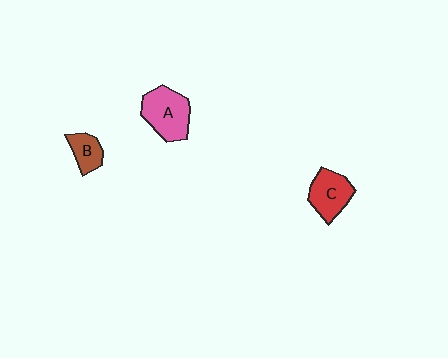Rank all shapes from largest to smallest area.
From largest to smallest: A (pink), C (red), B (brown).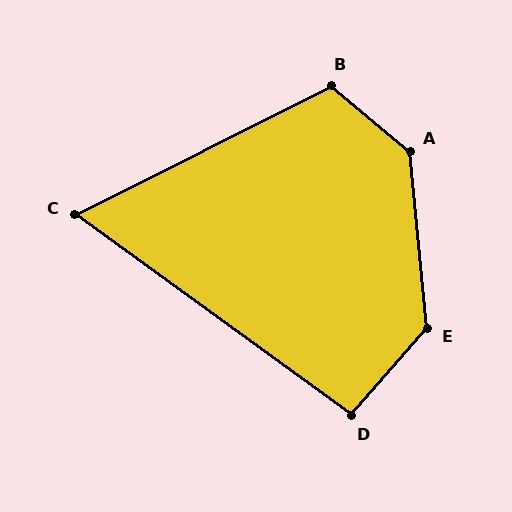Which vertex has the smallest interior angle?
C, at approximately 63 degrees.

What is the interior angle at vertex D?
Approximately 95 degrees (approximately right).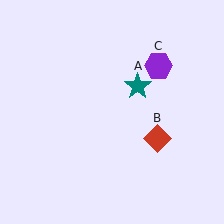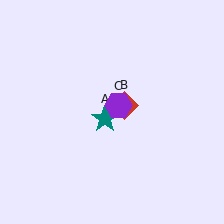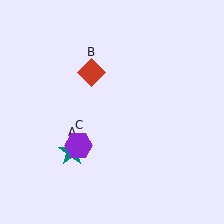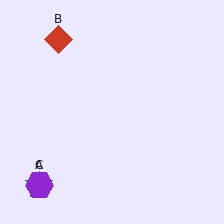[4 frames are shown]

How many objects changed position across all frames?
3 objects changed position: teal star (object A), red diamond (object B), purple hexagon (object C).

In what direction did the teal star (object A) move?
The teal star (object A) moved down and to the left.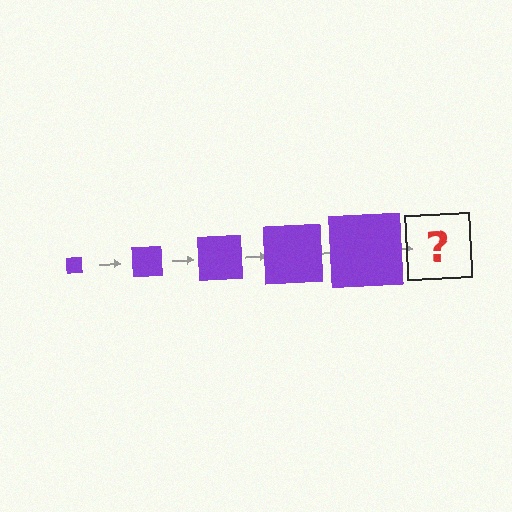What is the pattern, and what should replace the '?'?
The pattern is that the square gets progressively larger each step. The '?' should be a purple square, larger than the previous one.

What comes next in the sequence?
The next element should be a purple square, larger than the previous one.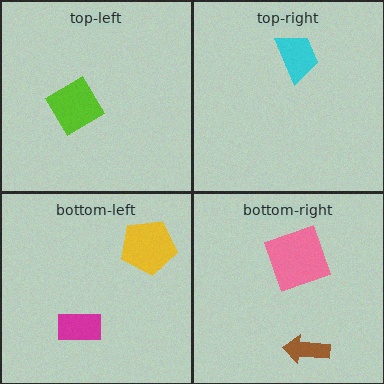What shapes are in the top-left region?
The lime diamond.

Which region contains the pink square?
The bottom-right region.